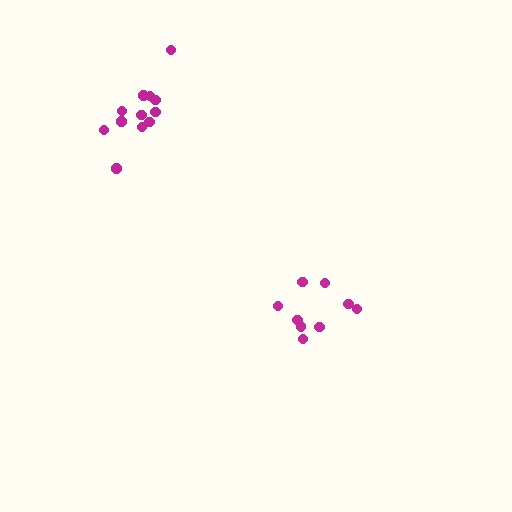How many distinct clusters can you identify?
There are 2 distinct clusters.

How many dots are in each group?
Group 1: 12 dots, Group 2: 9 dots (21 total).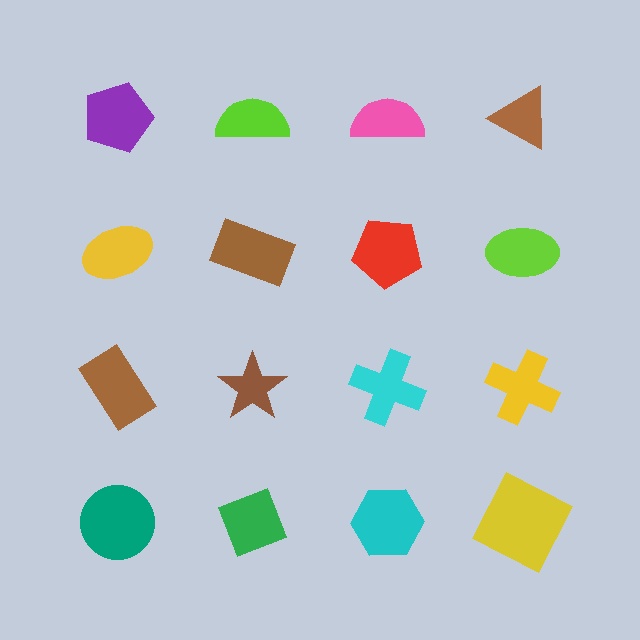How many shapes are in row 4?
4 shapes.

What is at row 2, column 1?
A yellow ellipse.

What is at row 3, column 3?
A cyan cross.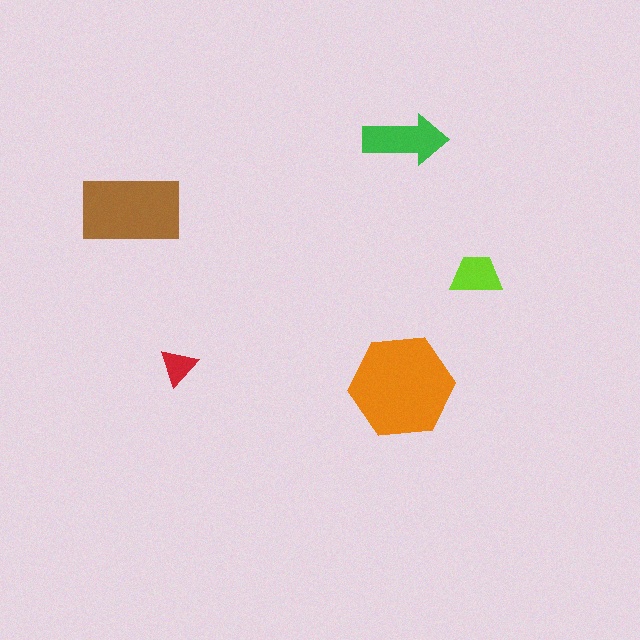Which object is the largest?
The orange hexagon.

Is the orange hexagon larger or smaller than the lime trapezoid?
Larger.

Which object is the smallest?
The red triangle.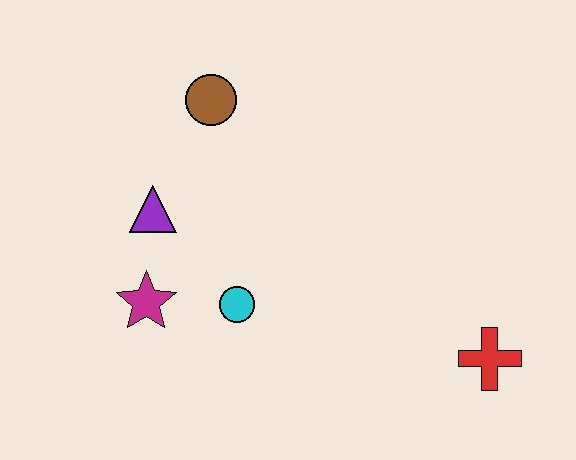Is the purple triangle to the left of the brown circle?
Yes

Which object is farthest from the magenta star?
The red cross is farthest from the magenta star.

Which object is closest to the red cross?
The cyan circle is closest to the red cross.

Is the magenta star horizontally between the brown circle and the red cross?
No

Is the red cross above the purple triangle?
No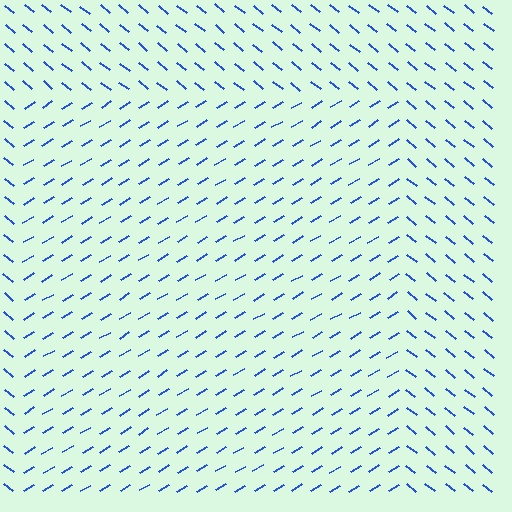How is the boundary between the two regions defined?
The boundary is defined purely by a change in line orientation (approximately 70 degrees difference). All lines are the same color and thickness.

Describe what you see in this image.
The image is filled with small blue line segments. A rectangle region in the image has lines oriented differently from the surrounding lines, creating a visible texture boundary.